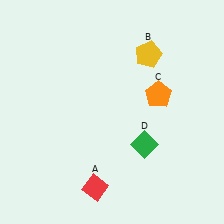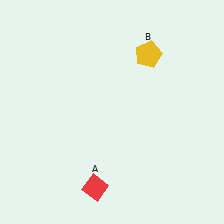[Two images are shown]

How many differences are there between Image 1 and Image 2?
There are 2 differences between the two images.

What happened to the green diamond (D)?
The green diamond (D) was removed in Image 2. It was in the bottom-right area of Image 1.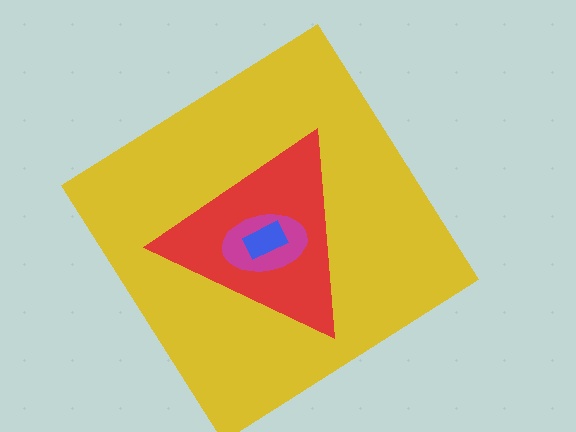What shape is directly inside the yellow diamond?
The red triangle.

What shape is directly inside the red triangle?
The magenta ellipse.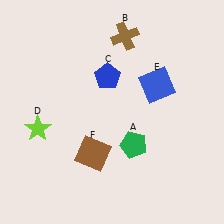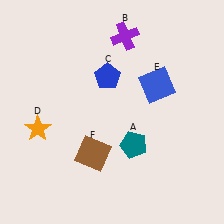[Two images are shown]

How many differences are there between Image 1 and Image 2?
There are 3 differences between the two images.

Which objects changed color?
A changed from green to teal. B changed from brown to purple. D changed from lime to orange.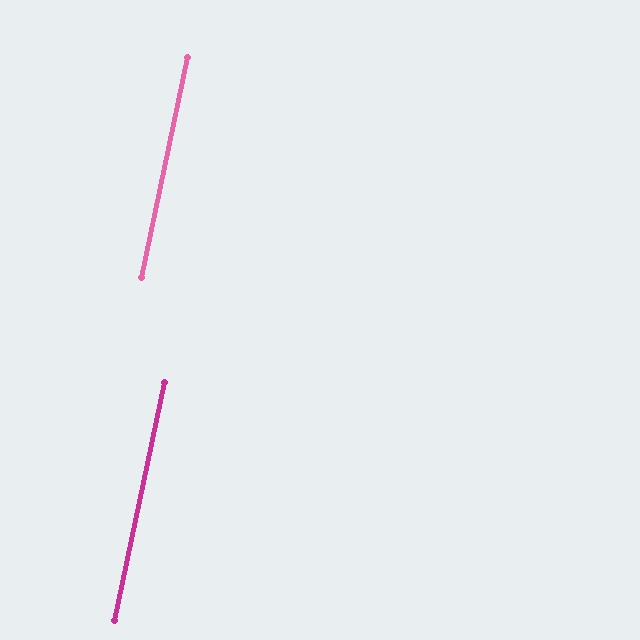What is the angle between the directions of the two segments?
Approximately 0 degrees.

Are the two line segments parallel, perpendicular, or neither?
Parallel — their directions differ by only 0.0°.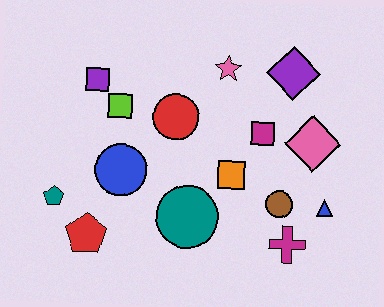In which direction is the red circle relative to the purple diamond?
The red circle is to the left of the purple diamond.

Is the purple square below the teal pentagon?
No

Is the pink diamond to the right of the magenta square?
Yes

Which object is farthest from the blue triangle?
The teal pentagon is farthest from the blue triangle.